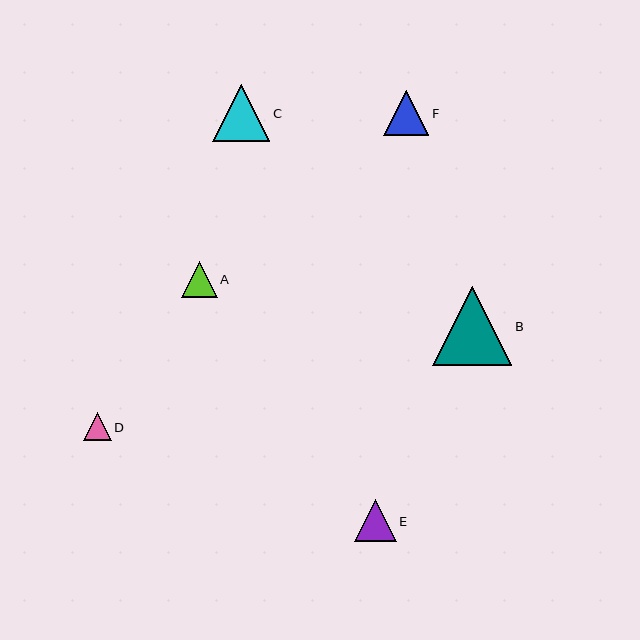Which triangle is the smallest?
Triangle D is the smallest with a size of approximately 28 pixels.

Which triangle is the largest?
Triangle B is the largest with a size of approximately 79 pixels.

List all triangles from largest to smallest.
From largest to smallest: B, C, F, E, A, D.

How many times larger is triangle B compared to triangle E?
Triangle B is approximately 1.9 times the size of triangle E.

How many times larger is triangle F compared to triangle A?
Triangle F is approximately 1.3 times the size of triangle A.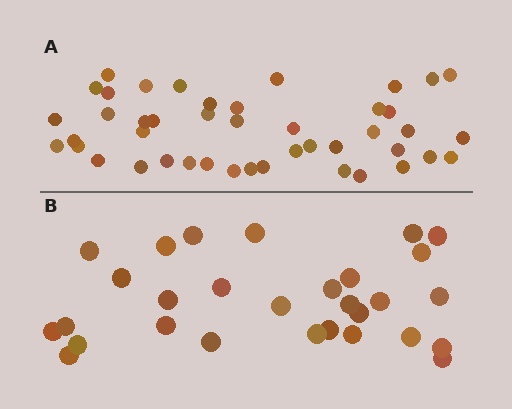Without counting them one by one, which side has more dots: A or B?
Region A (the top region) has more dots.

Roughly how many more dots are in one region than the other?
Region A has approximately 15 more dots than region B.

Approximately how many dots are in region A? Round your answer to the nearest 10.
About 40 dots. (The exact count is 44, which rounds to 40.)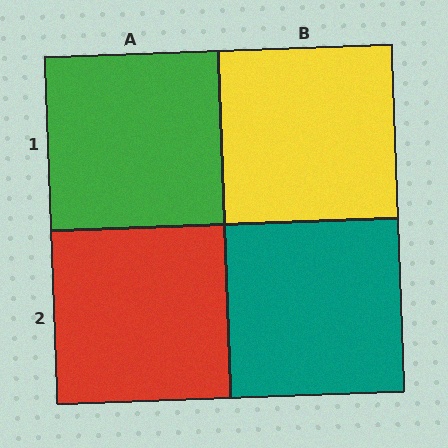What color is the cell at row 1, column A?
Green.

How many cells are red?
1 cell is red.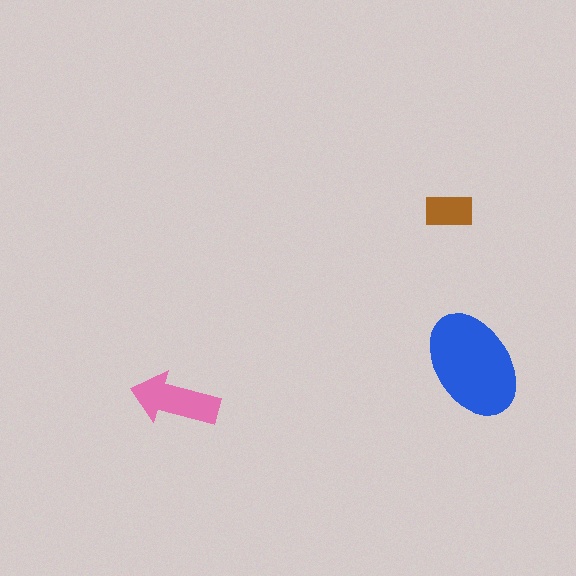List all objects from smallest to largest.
The brown rectangle, the pink arrow, the blue ellipse.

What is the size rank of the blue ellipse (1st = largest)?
1st.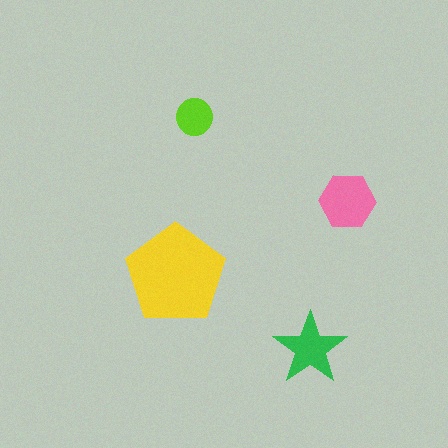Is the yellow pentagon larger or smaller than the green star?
Larger.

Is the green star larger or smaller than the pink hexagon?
Smaller.